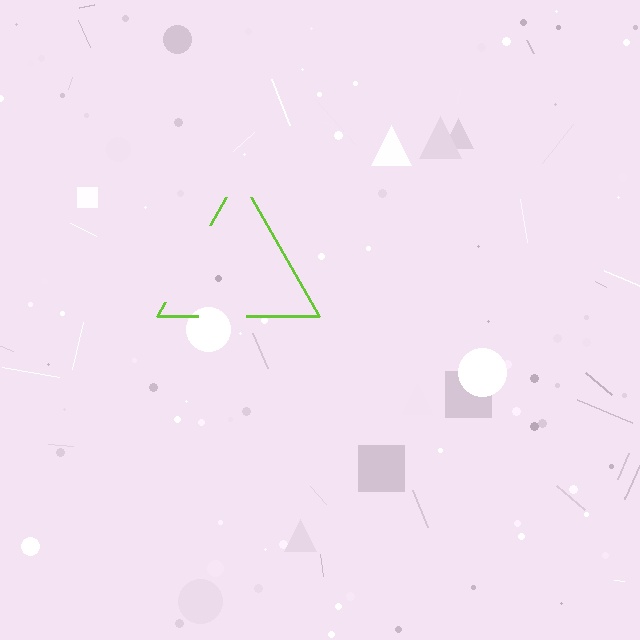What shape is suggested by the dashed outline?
The dashed outline suggests a triangle.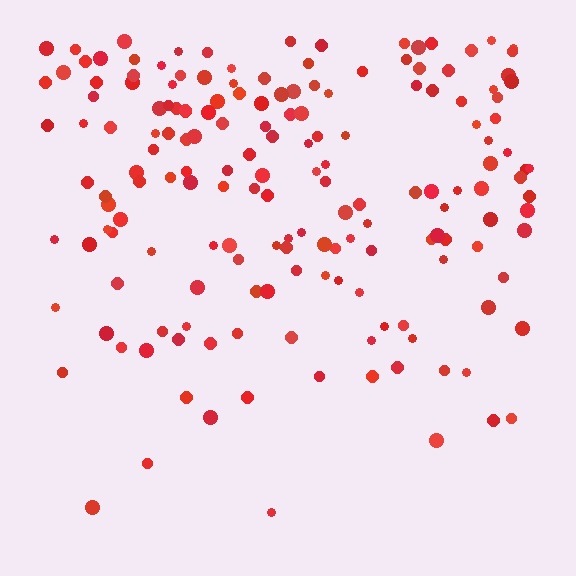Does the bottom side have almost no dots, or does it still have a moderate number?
Still a moderate number, just noticeably fewer than the top.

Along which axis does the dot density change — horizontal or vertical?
Vertical.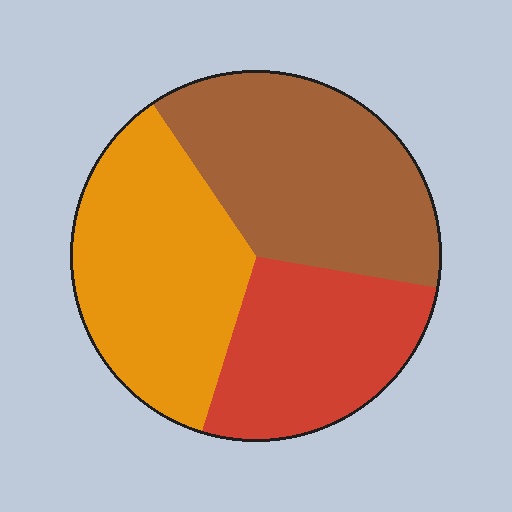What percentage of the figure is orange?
Orange takes up about three eighths (3/8) of the figure.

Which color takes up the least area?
Red, at roughly 25%.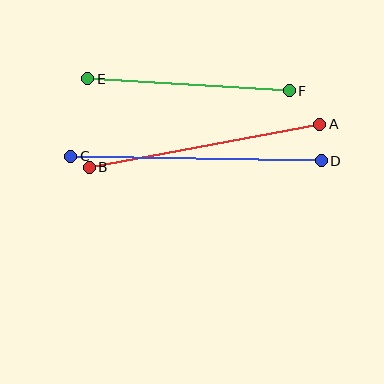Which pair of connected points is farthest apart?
Points C and D are farthest apart.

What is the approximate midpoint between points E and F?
The midpoint is at approximately (188, 85) pixels.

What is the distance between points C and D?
The distance is approximately 250 pixels.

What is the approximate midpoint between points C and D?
The midpoint is at approximately (196, 159) pixels.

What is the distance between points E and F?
The distance is approximately 202 pixels.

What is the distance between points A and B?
The distance is approximately 235 pixels.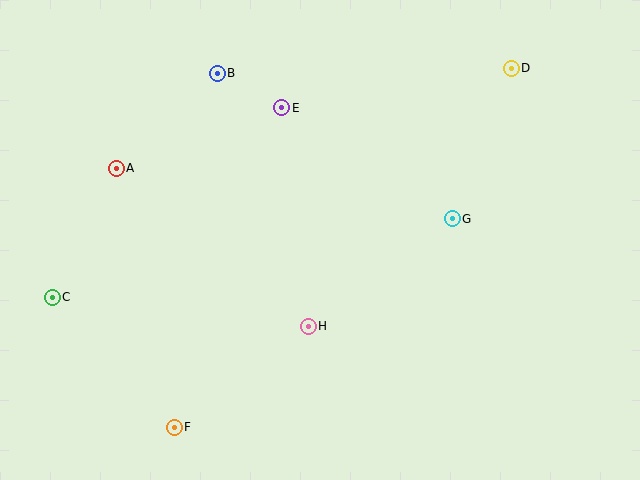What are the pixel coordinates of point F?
Point F is at (174, 427).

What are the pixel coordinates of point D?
Point D is at (511, 68).